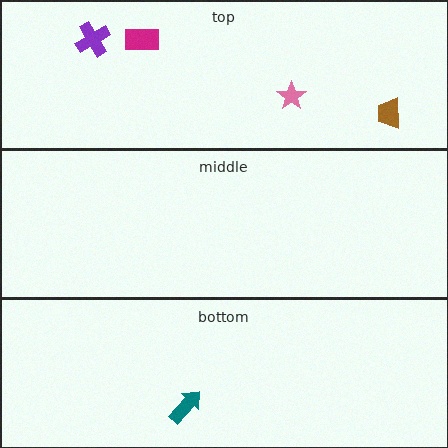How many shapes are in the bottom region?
1.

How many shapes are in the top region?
4.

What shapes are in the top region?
The purple cross, the brown trapezoid, the pink star, the magenta rectangle.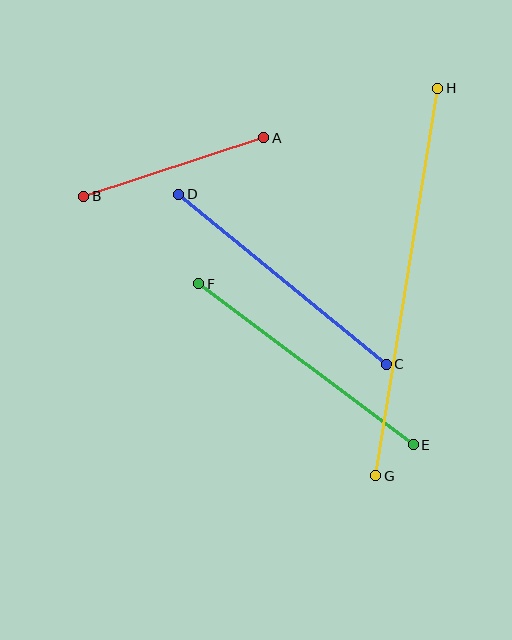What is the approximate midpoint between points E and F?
The midpoint is at approximately (306, 364) pixels.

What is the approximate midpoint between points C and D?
The midpoint is at approximately (282, 279) pixels.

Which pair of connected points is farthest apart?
Points G and H are farthest apart.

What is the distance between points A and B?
The distance is approximately 189 pixels.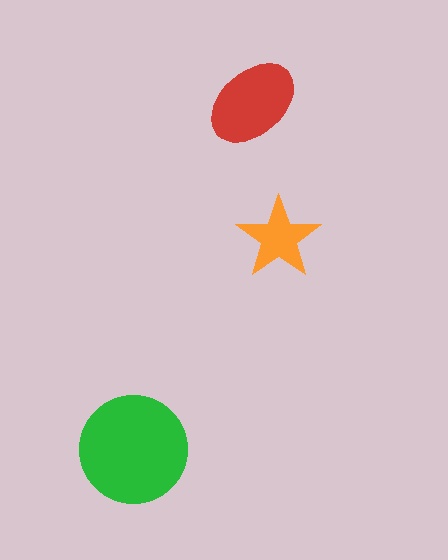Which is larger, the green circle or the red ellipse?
The green circle.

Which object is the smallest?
The orange star.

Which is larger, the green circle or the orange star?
The green circle.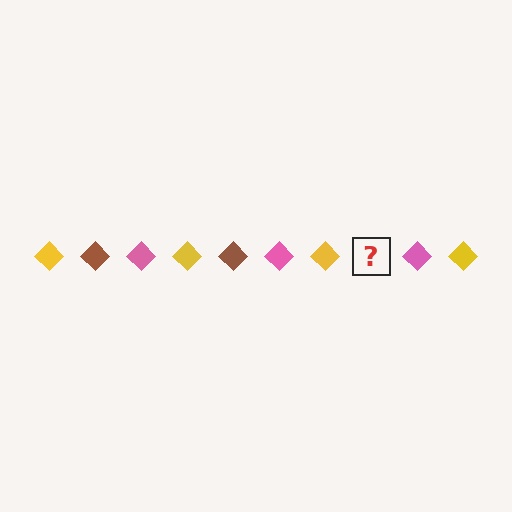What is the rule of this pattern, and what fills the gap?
The rule is that the pattern cycles through yellow, brown, pink diamonds. The gap should be filled with a brown diamond.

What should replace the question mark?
The question mark should be replaced with a brown diamond.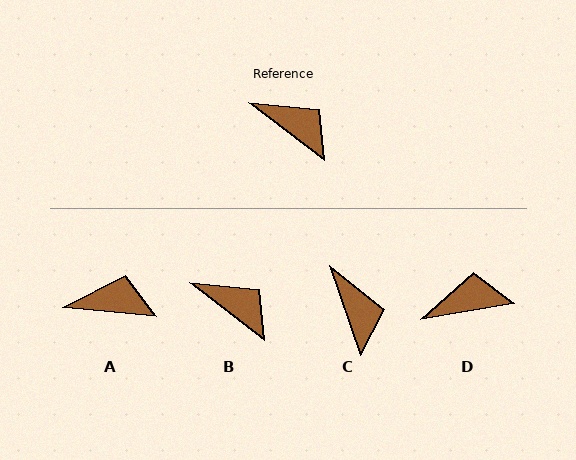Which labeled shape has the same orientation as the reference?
B.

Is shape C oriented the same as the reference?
No, it is off by about 34 degrees.